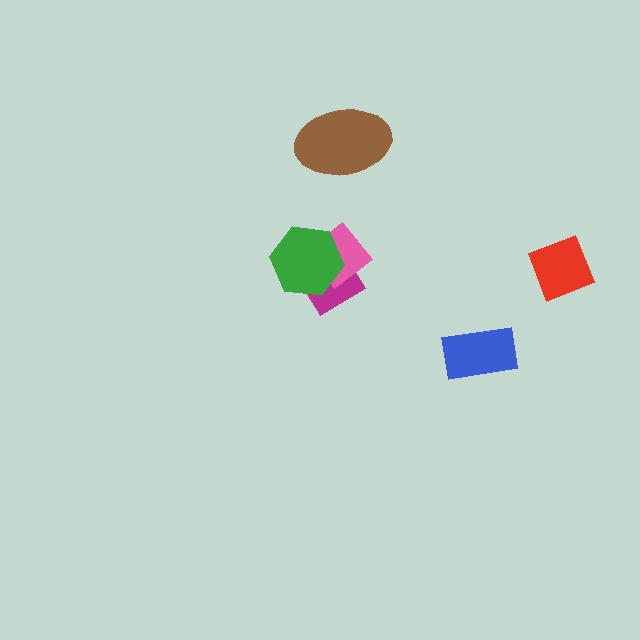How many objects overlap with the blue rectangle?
0 objects overlap with the blue rectangle.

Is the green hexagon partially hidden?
No, no other shape covers it.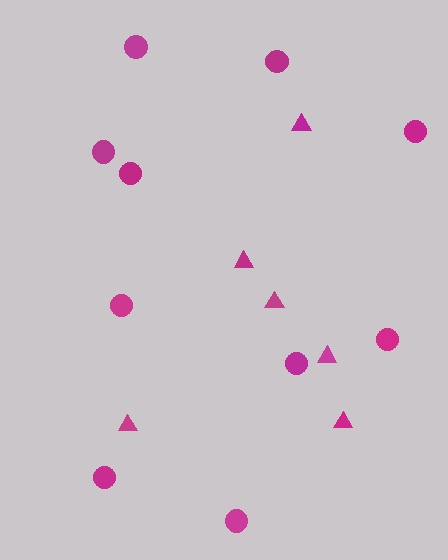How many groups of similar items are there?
There are 2 groups: one group of circles (10) and one group of triangles (6).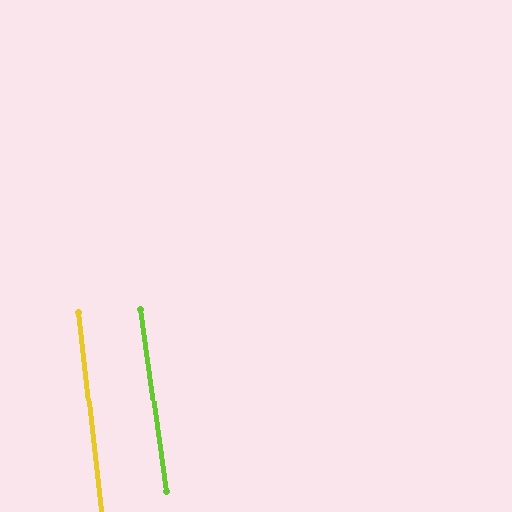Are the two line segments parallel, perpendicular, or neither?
Parallel — their directions differ by only 1.3°.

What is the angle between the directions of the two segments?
Approximately 1 degree.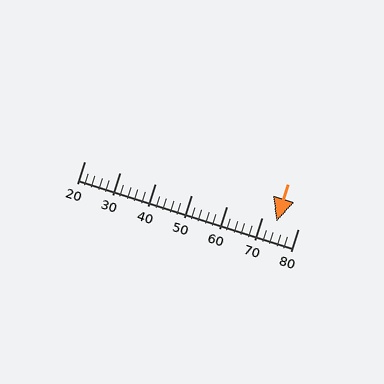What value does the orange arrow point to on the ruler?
The orange arrow points to approximately 74.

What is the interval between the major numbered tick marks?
The major tick marks are spaced 10 units apart.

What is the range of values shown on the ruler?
The ruler shows values from 20 to 80.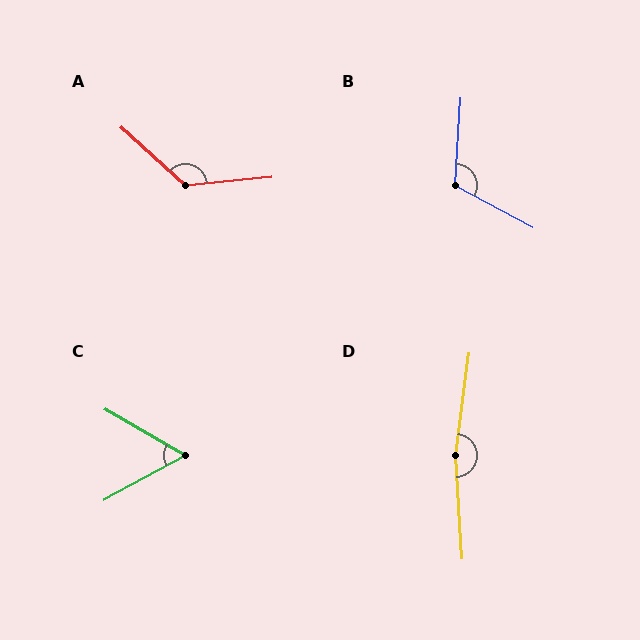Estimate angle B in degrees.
Approximately 115 degrees.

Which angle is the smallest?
C, at approximately 58 degrees.